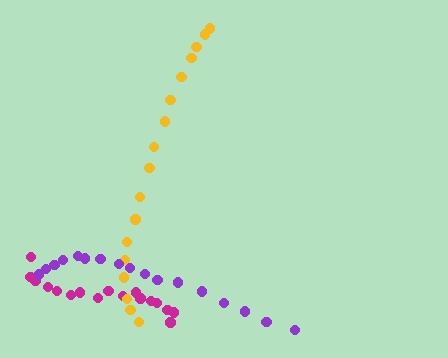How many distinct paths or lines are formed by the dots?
There are 3 distinct paths.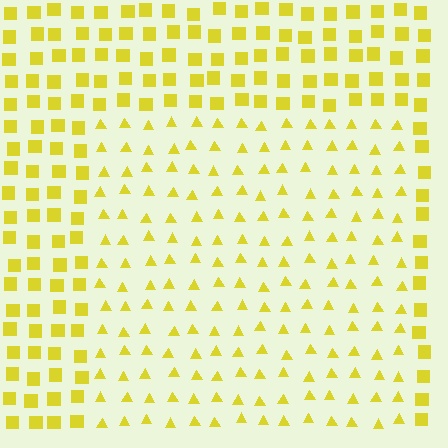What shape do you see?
I see a rectangle.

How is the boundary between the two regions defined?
The boundary is defined by a change in element shape: triangles inside vs. squares outside. All elements share the same color and spacing.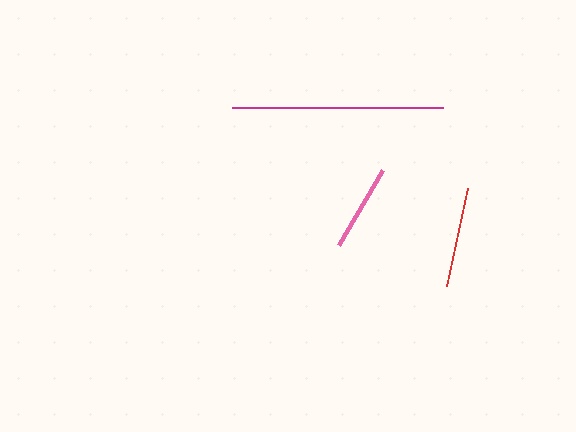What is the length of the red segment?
The red segment is approximately 100 pixels long.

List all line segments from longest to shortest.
From longest to shortest: magenta, red, pink.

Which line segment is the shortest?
The pink line is the shortest at approximately 87 pixels.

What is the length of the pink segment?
The pink segment is approximately 87 pixels long.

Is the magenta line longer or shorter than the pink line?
The magenta line is longer than the pink line.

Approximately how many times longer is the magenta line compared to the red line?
The magenta line is approximately 2.1 times the length of the red line.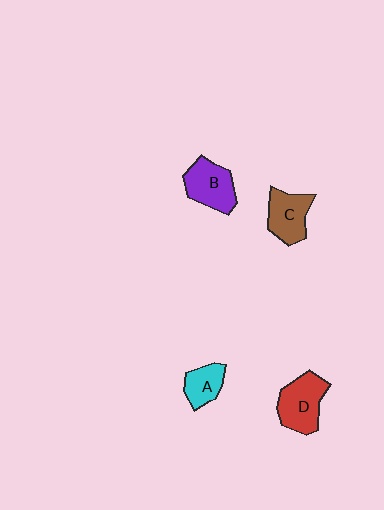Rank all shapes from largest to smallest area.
From largest to smallest: D (red), B (purple), C (brown), A (cyan).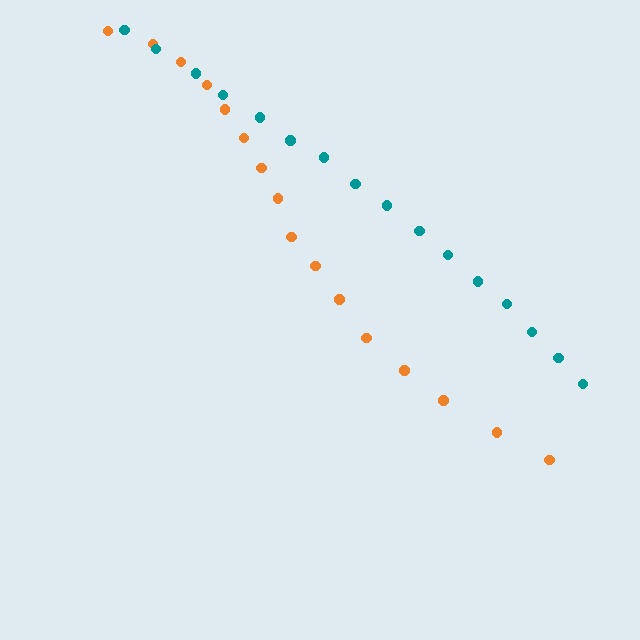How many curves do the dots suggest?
There are 2 distinct paths.